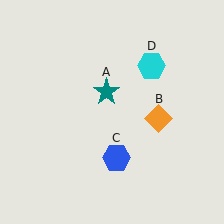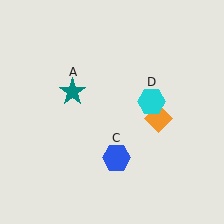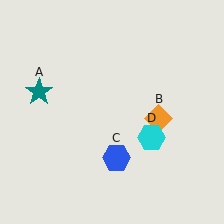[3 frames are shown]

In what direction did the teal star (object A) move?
The teal star (object A) moved left.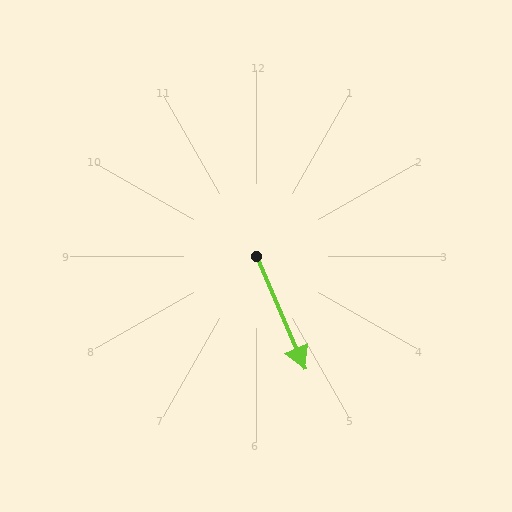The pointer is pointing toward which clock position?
Roughly 5 o'clock.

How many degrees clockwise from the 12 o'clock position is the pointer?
Approximately 157 degrees.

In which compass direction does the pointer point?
Southeast.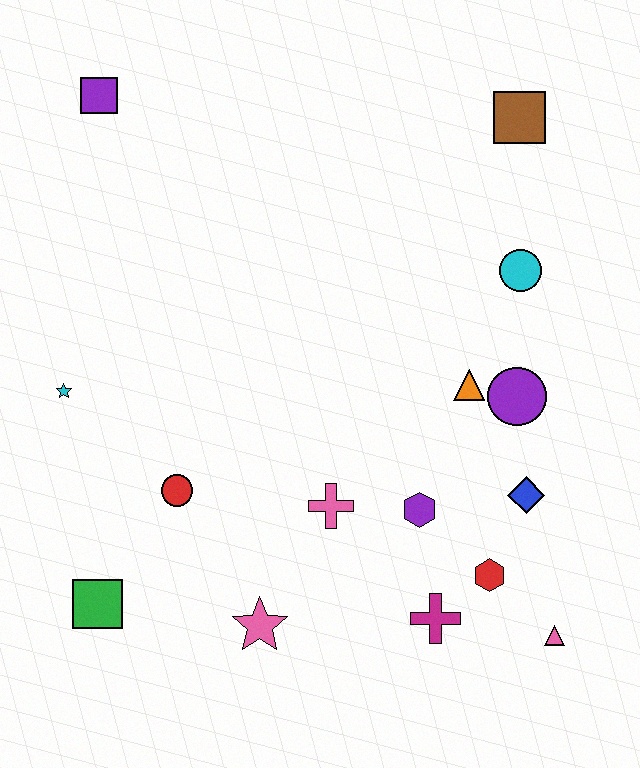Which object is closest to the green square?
The red circle is closest to the green square.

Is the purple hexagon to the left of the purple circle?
Yes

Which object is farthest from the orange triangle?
The purple square is farthest from the orange triangle.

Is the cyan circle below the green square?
No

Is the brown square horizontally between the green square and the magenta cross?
No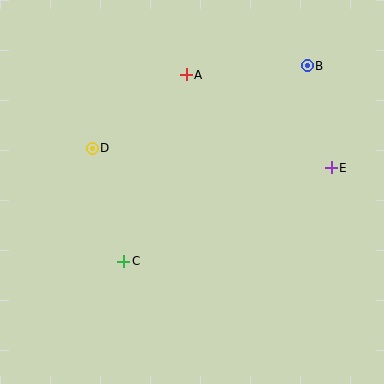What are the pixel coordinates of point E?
Point E is at (331, 168).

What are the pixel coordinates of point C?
Point C is at (124, 261).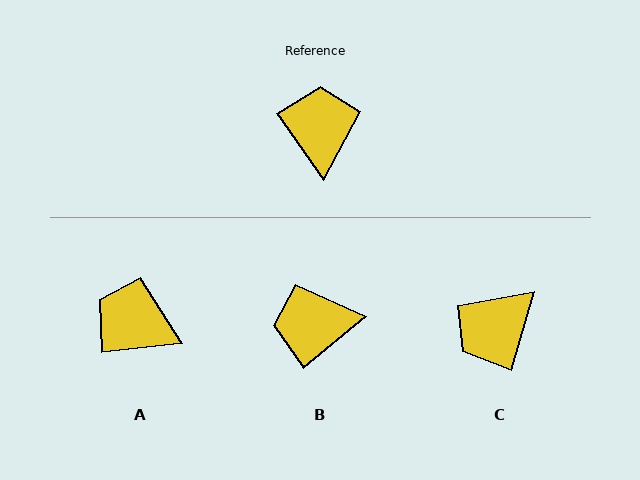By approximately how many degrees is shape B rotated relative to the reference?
Approximately 94 degrees counter-clockwise.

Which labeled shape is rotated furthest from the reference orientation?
C, about 128 degrees away.